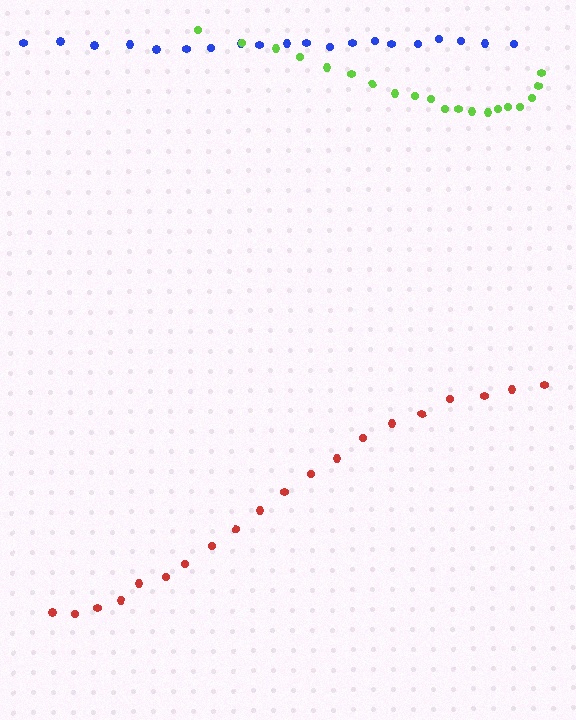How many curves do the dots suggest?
There are 3 distinct paths.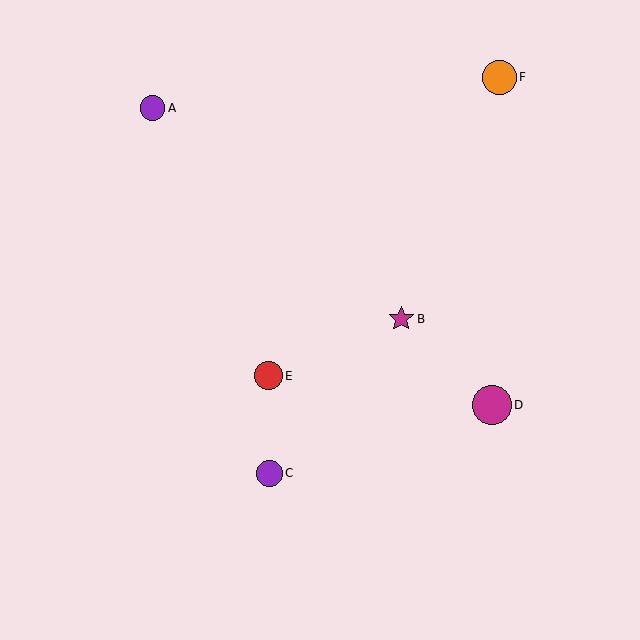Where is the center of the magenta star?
The center of the magenta star is at (401, 319).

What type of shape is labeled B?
Shape B is a magenta star.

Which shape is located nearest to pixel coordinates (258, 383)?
The red circle (labeled E) at (268, 376) is nearest to that location.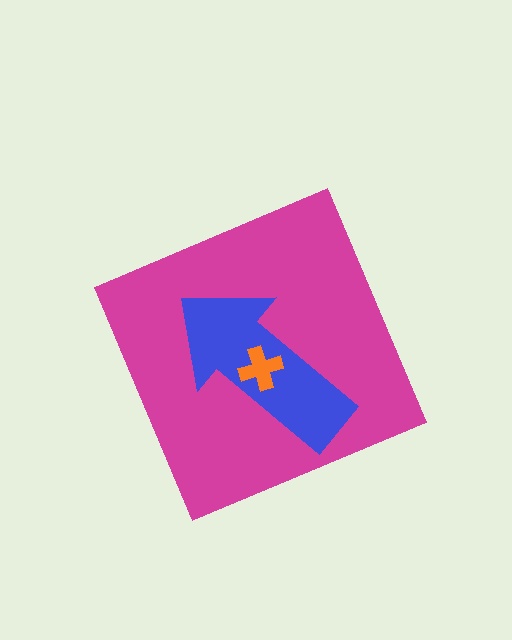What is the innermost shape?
The orange cross.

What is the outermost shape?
The magenta diamond.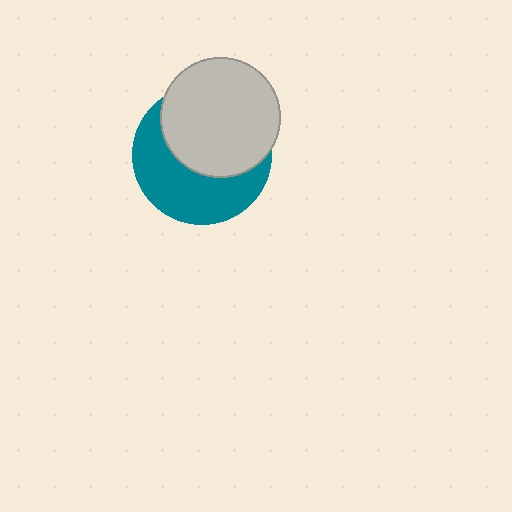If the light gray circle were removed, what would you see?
You would see the complete teal circle.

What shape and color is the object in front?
The object in front is a light gray circle.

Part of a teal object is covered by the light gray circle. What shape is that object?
It is a circle.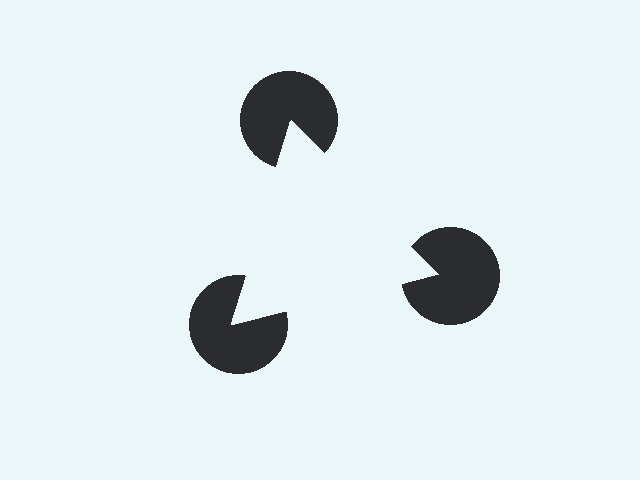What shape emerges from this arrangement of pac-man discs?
An illusory triangle — its edges are inferred from the aligned wedge cuts in the pac-man discs, not physically drawn.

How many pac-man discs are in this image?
There are 3 — one at each vertex of the illusory triangle.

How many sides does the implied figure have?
3 sides.